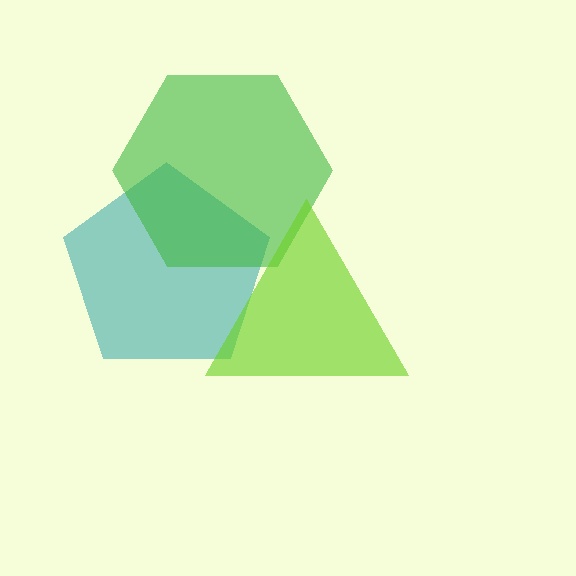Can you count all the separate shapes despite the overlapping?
Yes, there are 3 separate shapes.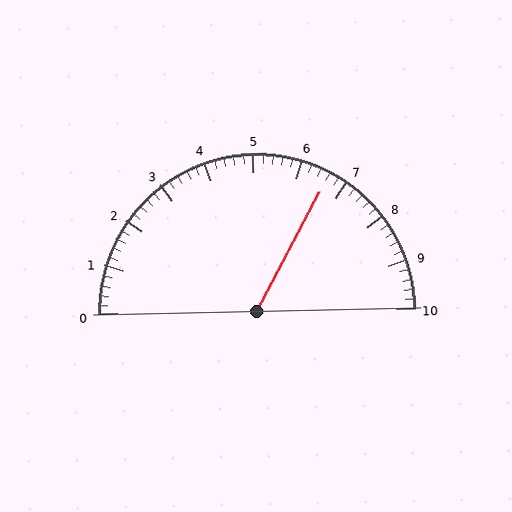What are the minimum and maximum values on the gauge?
The gauge ranges from 0 to 10.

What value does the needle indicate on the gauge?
The needle indicates approximately 6.6.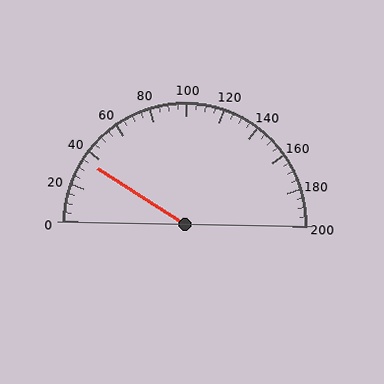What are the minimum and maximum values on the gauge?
The gauge ranges from 0 to 200.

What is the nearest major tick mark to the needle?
The nearest major tick mark is 40.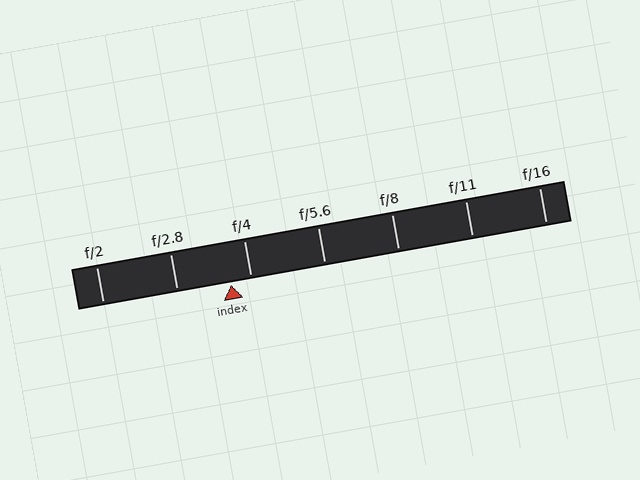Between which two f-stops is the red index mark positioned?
The index mark is between f/2.8 and f/4.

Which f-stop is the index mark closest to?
The index mark is closest to f/4.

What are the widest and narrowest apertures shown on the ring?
The widest aperture shown is f/2 and the narrowest is f/16.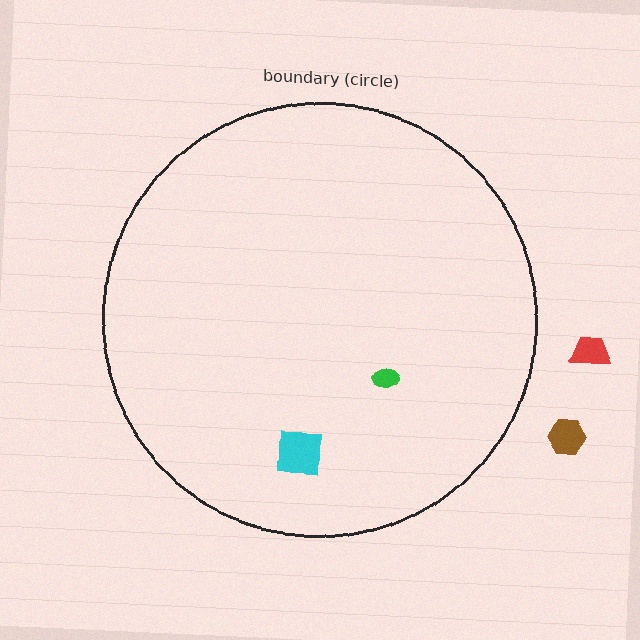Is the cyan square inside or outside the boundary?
Inside.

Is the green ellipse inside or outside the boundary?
Inside.